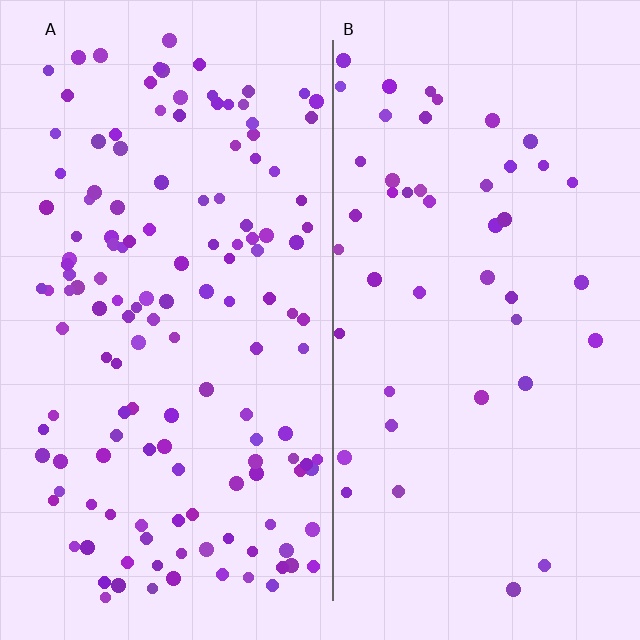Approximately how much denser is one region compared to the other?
Approximately 3.1× — region A over region B.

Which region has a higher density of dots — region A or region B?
A (the left).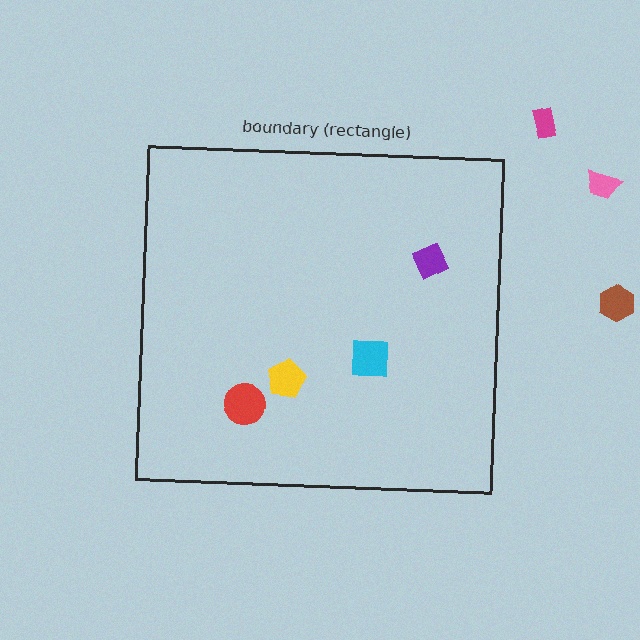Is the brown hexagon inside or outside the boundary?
Outside.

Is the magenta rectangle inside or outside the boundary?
Outside.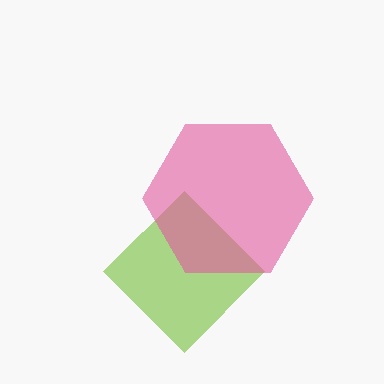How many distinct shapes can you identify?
There are 2 distinct shapes: a lime diamond, a pink hexagon.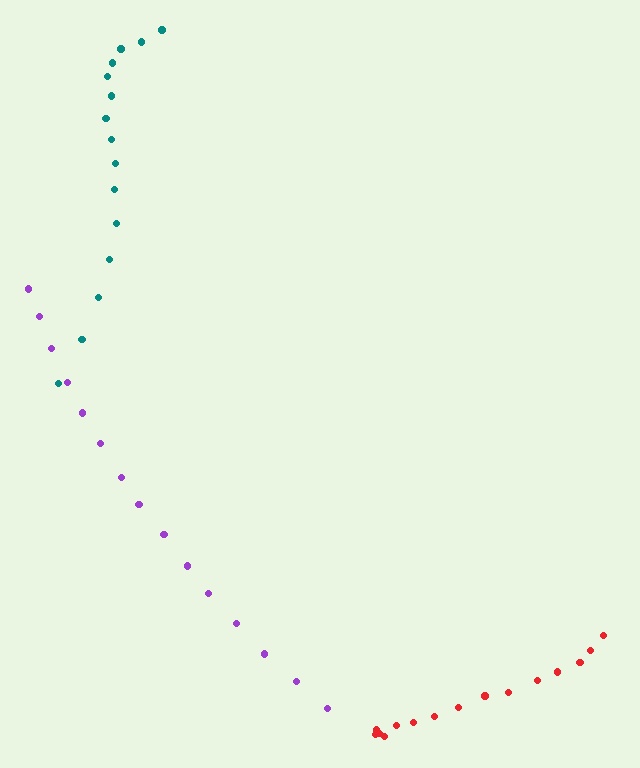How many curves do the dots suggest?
There are 3 distinct paths.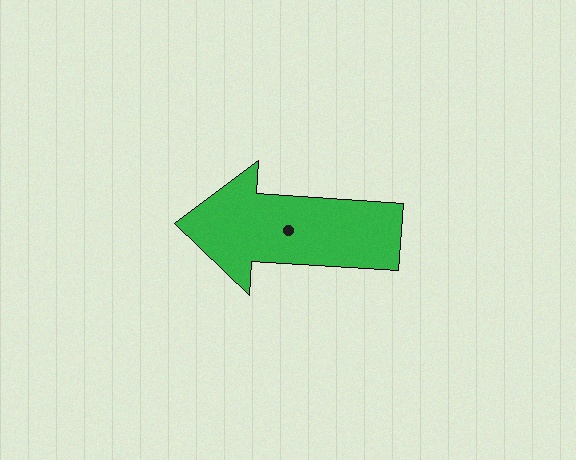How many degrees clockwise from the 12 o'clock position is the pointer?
Approximately 274 degrees.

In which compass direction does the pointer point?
West.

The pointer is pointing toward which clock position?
Roughly 9 o'clock.